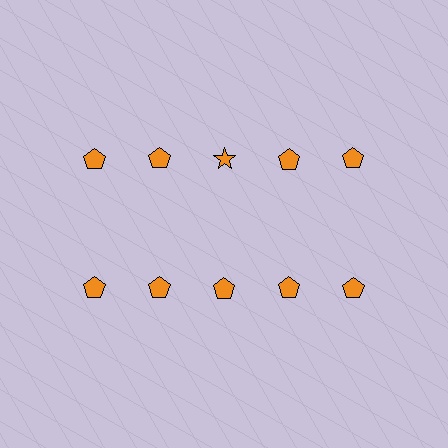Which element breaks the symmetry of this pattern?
The orange star in the top row, center column breaks the symmetry. All other shapes are orange pentagons.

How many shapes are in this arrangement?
There are 10 shapes arranged in a grid pattern.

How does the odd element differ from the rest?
It has a different shape: star instead of pentagon.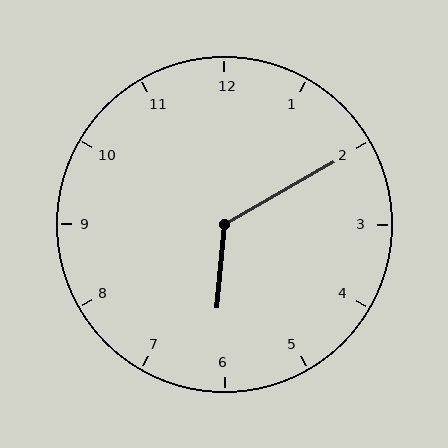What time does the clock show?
6:10.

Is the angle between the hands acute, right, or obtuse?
It is obtuse.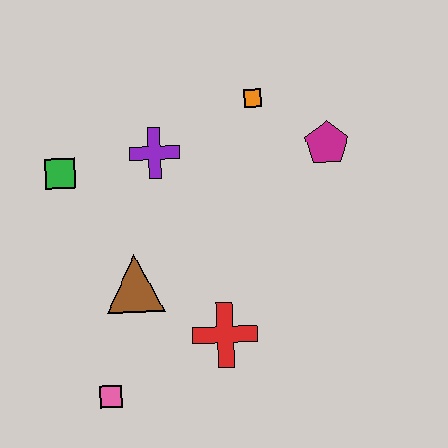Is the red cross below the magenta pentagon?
Yes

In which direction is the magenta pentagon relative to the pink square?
The magenta pentagon is above the pink square.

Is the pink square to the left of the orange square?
Yes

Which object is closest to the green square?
The purple cross is closest to the green square.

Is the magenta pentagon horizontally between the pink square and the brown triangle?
No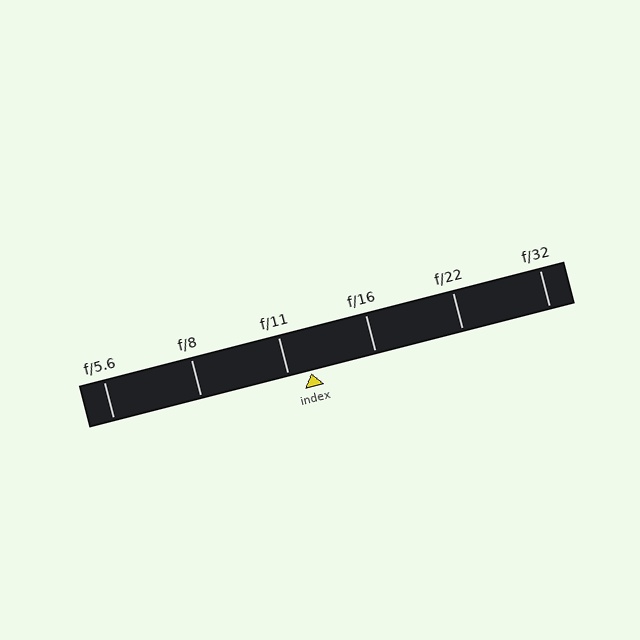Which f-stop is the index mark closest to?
The index mark is closest to f/11.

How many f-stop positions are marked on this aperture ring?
There are 6 f-stop positions marked.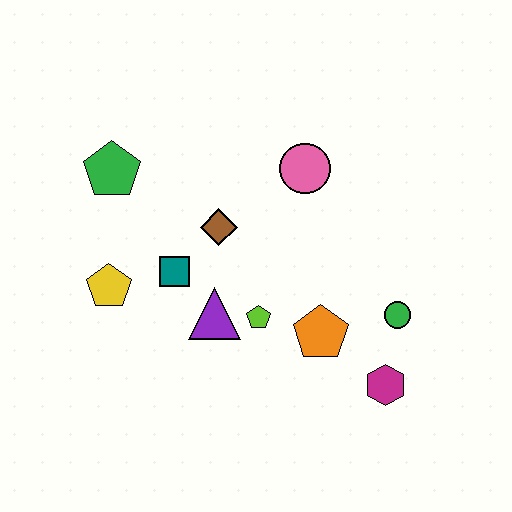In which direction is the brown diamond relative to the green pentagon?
The brown diamond is to the right of the green pentagon.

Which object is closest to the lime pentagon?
The purple triangle is closest to the lime pentagon.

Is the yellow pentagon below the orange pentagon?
No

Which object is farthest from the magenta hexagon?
The green pentagon is farthest from the magenta hexagon.